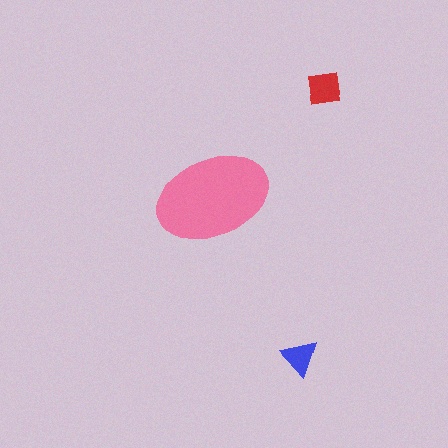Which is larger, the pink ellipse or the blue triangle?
The pink ellipse.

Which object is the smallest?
The blue triangle.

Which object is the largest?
The pink ellipse.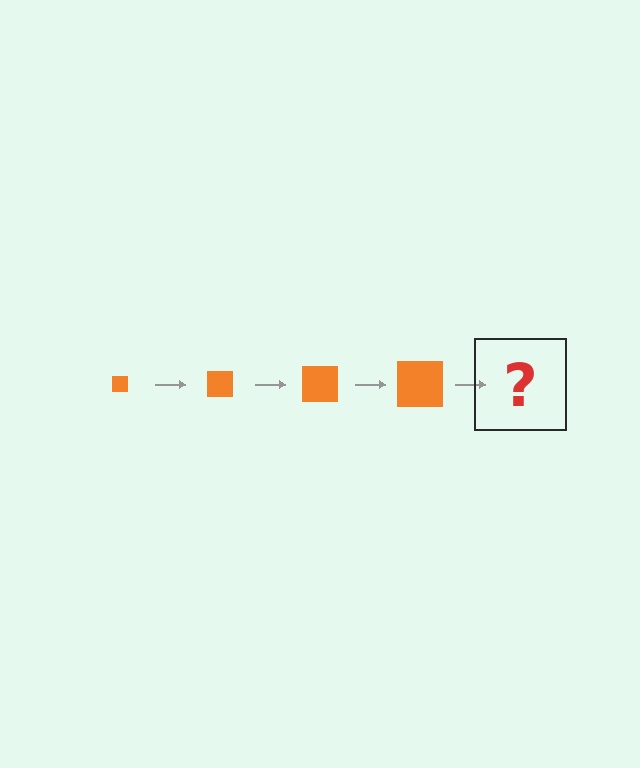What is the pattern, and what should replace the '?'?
The pattern is that the square gets progressively larger each step. The '?' should be an orange square, larger than the previous one.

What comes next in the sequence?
The next element should be an orange square, larger than the previous one.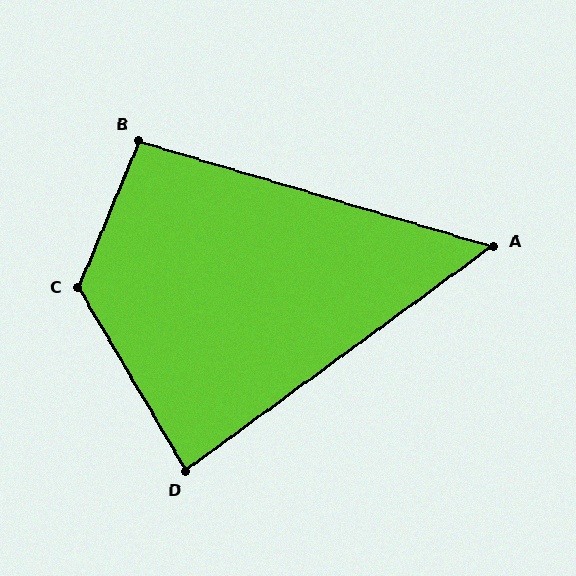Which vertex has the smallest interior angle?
A, at approximately 53 degrees.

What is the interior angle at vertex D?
Approximately 84 degrees (acute).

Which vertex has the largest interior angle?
C, at approximately 127 degrees.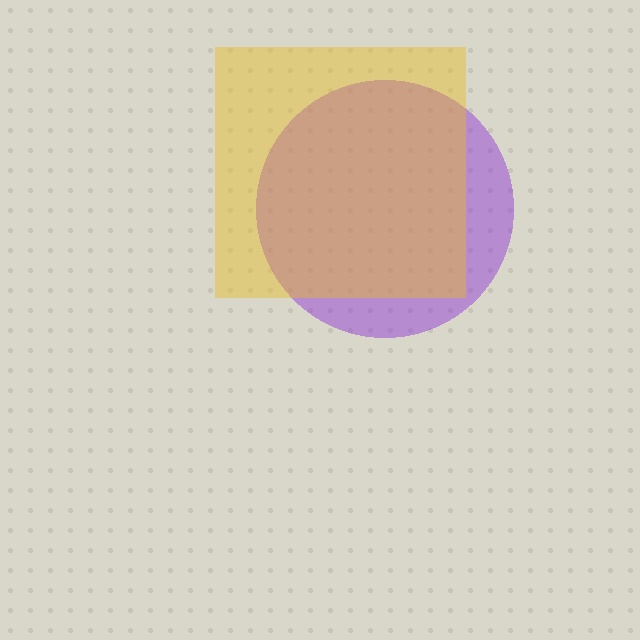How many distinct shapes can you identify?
There are 2 distinct shapes: a purple circle, a yellow square.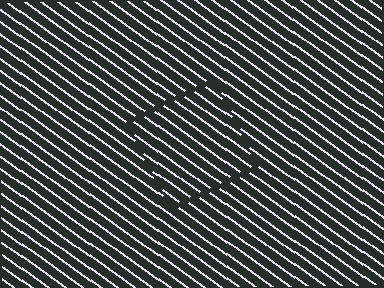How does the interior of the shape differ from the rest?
The interior of the shape contains the same grating, shifted by half a period — the contour is defined by the phase discontinuity where line-ends from the inner and outer gratings abut.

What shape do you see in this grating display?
An illusory square. The interior of the shape contains the same grating, shifted by half a period — the contour is defined by the phase discontinuity where line-ends from the inner and outer gratings abut.